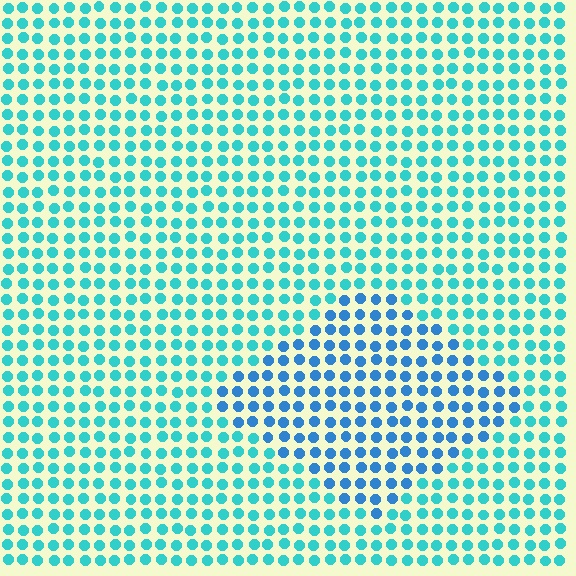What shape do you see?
I see a diamond.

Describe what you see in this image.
The image is filled with small cyan elements in a uniform arrangement. A diamond-shaped region is visible where the elements are tinted to a slightly different hue, forming a subtle color boundary.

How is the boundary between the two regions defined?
The boundary is defined purely by a slight shift in hue (about 31 degrees). Spacing, size, and orientation are identical on both sides.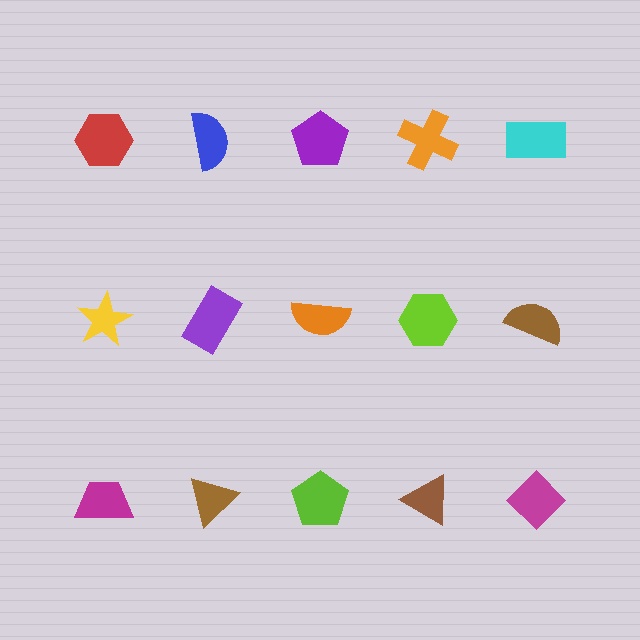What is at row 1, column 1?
A red hexagon.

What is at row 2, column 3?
An orange semicircle.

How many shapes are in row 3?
5 shapes.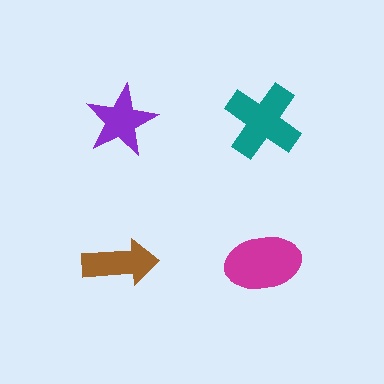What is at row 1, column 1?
A purple star.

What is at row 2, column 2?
A magenta ellipse.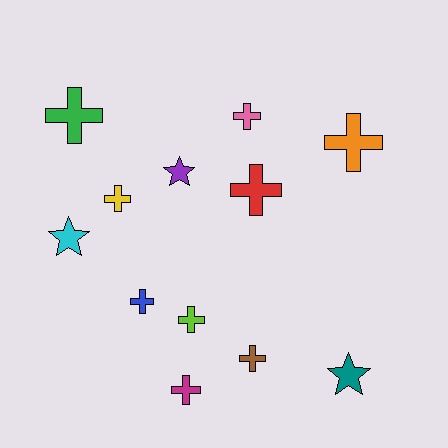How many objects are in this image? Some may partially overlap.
There are 12 objects.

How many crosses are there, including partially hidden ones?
There are 9 crosses.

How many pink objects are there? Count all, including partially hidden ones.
There is 1 pink object.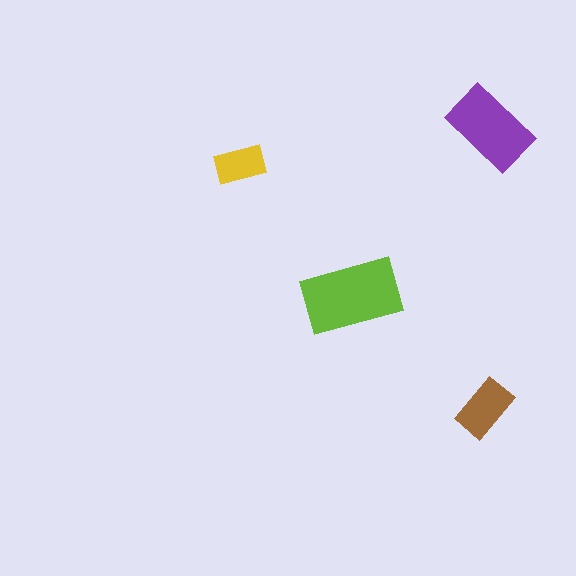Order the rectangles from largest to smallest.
the lime one, the purple one, the brown one, the yellow one.